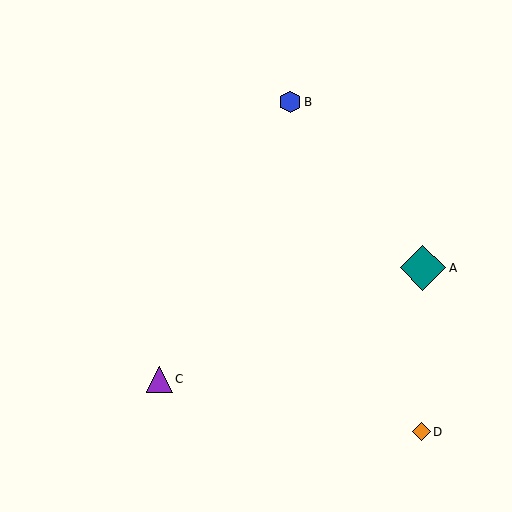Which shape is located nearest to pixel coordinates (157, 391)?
The purple triangle (labeled C) at (159, 379) is nearest to that location.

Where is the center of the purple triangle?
The center of the purple triangle is at (159, 379).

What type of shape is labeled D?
Shape D is an orange diamond.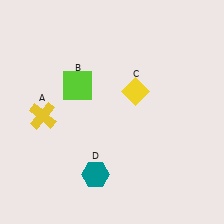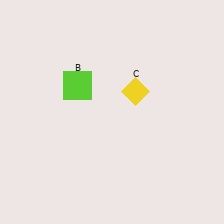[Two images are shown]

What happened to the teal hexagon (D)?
The teal hexagon (D) was removed in Image 2. It was in the bottom-left area of Image 1.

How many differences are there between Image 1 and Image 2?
There are 2 differences between the two images.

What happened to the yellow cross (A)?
The yellow cross (A) was removed in Image 2. It was in the bottom-left area of Image 1.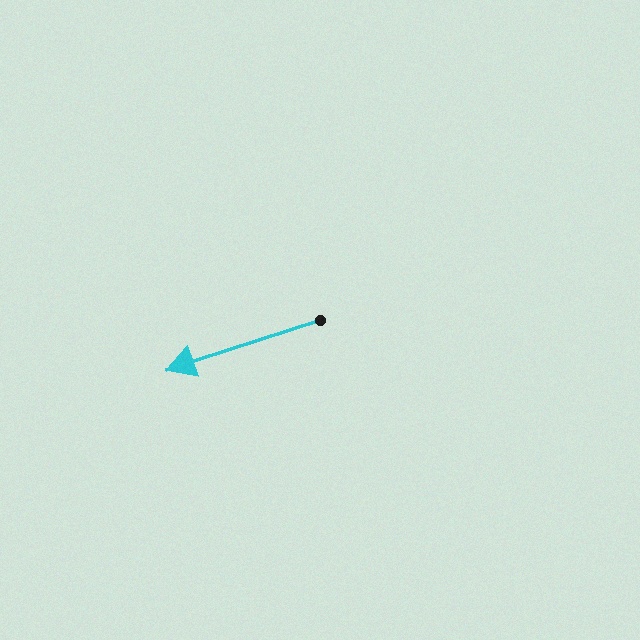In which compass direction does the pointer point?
West.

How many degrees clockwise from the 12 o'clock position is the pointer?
Approximately 252 degrees.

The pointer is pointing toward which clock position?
Roughly 8 o'clock.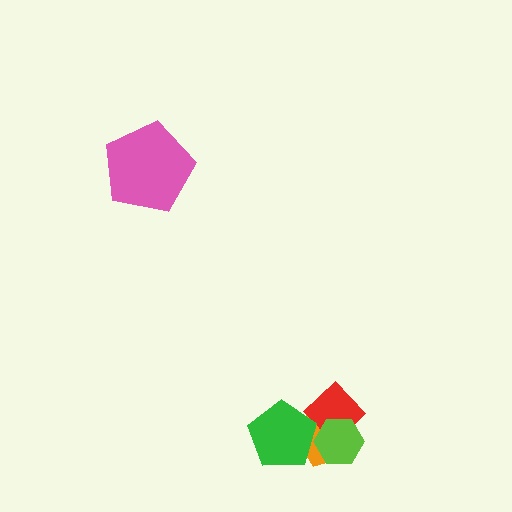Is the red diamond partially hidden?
Yes, it is partially covered by another shape.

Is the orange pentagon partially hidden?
Yes, it is partially covered by another shape.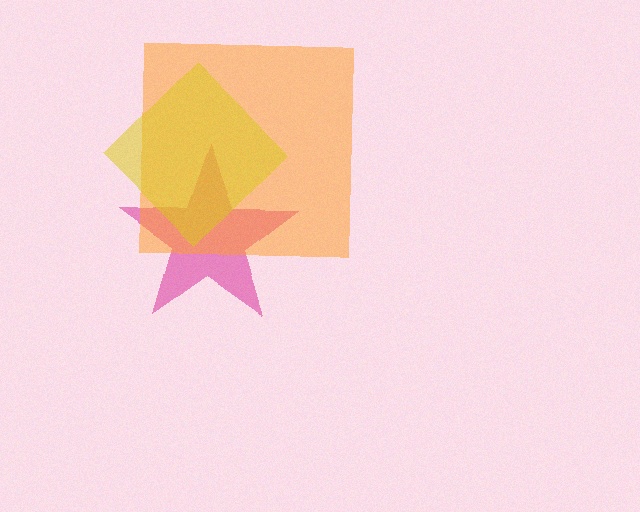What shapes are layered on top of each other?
The layered shapes are: a pink star, an orange square, a yellow diamond.